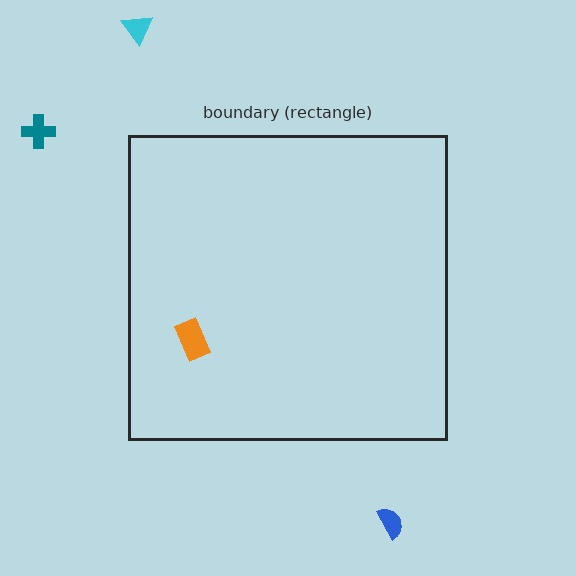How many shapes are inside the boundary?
1 inside, 3 outside.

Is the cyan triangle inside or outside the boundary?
Outside.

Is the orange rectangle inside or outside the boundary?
Inside.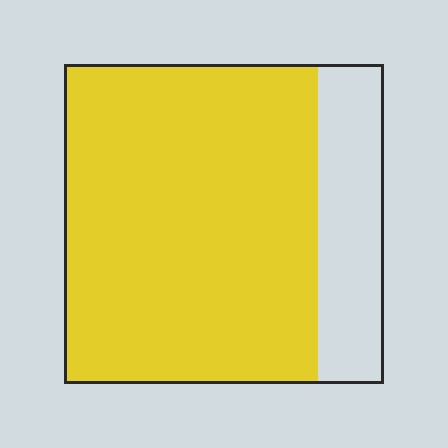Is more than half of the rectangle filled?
Yes.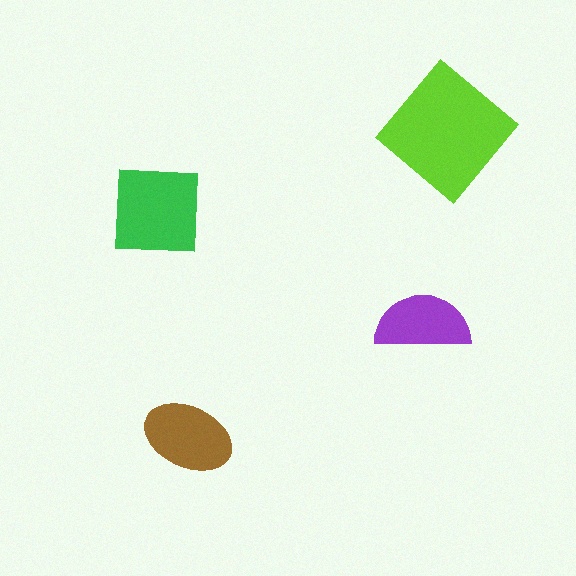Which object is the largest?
The lime diamond.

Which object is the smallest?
The purple semicircle.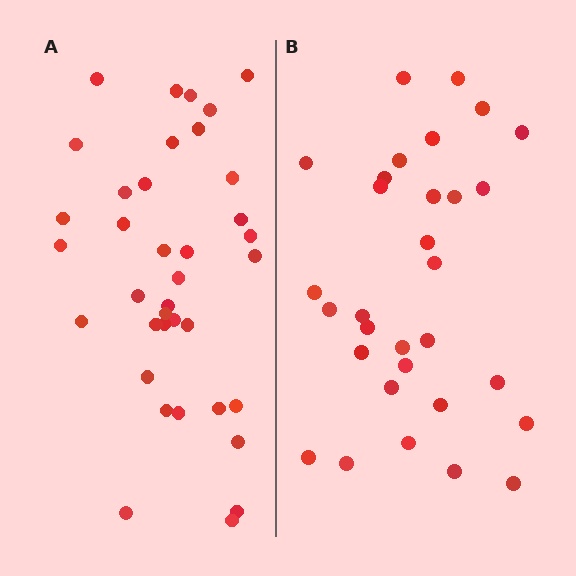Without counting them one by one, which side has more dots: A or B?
Region A (the left region) has more dots.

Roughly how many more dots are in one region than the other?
Region A has about 6 more dots than region B.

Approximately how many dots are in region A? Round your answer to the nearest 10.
About 40 dots. (The exact count is 37, which rounds to 40.)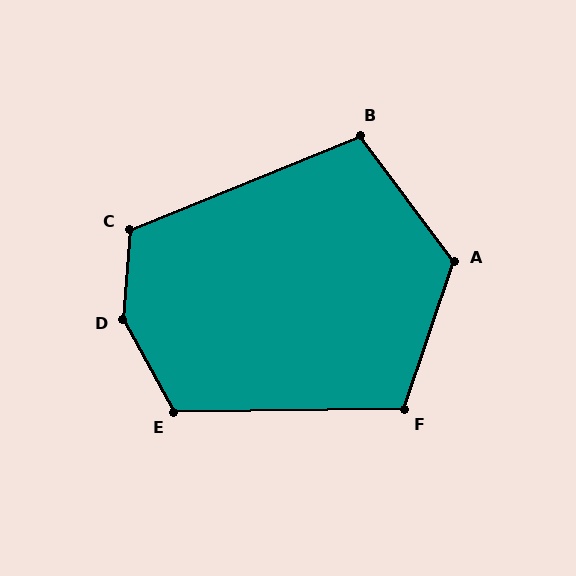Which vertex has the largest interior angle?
D, at approximately 146 degrees.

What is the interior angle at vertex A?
Approximately 125 degrees (obtuse).